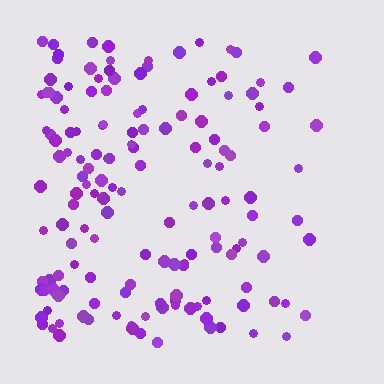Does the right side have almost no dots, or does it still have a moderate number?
Still a moderate number, just noticeably fewer than the left.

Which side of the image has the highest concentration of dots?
The left.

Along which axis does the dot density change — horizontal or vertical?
Horizontal.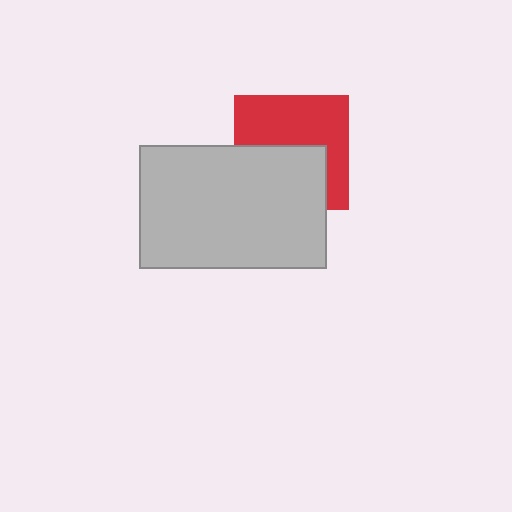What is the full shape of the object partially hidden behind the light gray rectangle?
The partially hidden object is a red square.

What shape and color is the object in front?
The object in front is a light gray rectangle.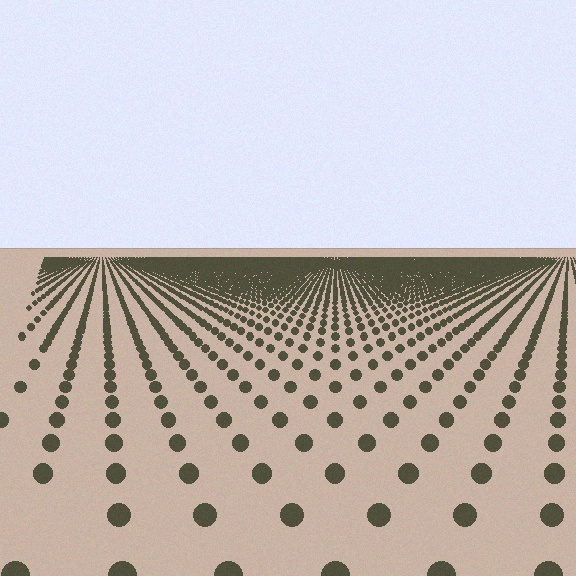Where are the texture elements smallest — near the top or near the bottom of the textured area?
Near the top.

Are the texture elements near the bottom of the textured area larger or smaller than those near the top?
Larger. Near the bottom, elements are closer to the viewer and appear at a bigger on-screen size.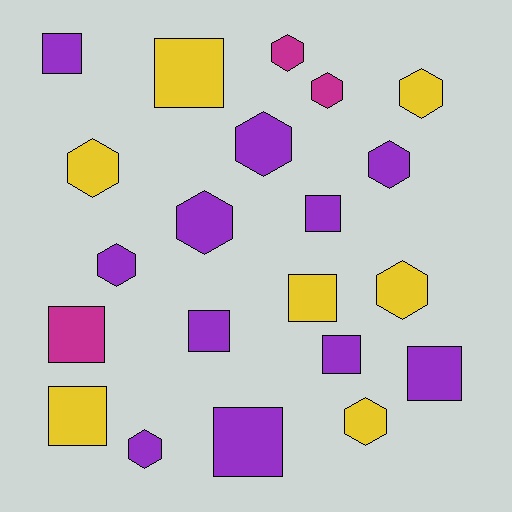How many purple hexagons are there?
There are 5 purple hexagons.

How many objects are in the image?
There are 21 objects.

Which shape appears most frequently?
Hexagon, with 11 objects.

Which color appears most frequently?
Purple, with 11 objects.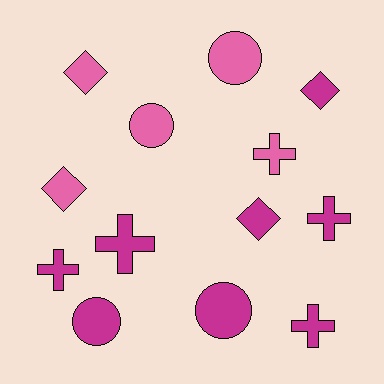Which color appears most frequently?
Magenta, with 8 objects.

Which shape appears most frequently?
Cross, with 5 objects.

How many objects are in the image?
There are 13 objects.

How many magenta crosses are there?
There are 4 magenta crosses.